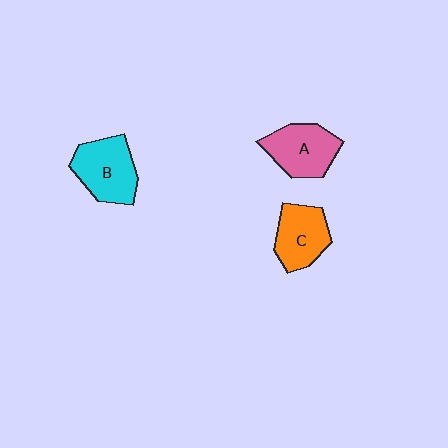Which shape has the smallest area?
Shape C (orange).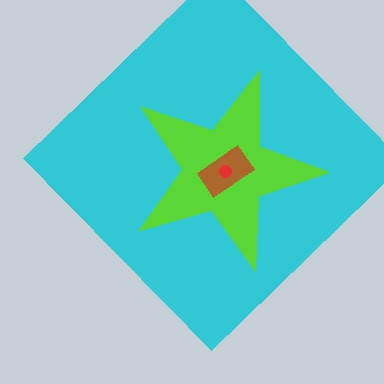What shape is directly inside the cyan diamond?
The lime star.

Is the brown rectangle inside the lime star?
Yes.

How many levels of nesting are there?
4.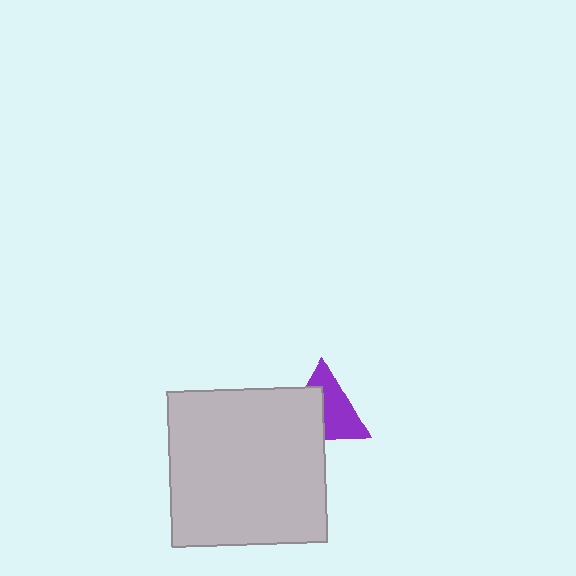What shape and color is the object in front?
The object in front is a light gray square.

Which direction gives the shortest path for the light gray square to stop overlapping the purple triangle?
Moving toward the lower-left gives the shortest separation.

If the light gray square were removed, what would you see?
You would see the complete purple triangle.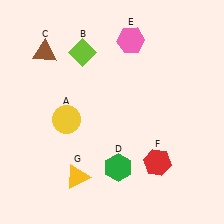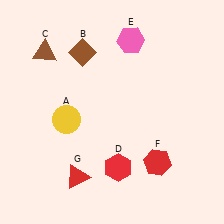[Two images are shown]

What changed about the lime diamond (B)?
In Image 1, B is lime. In Image 2, it changed to brown.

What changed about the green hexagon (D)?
In Image 1, D is green. In Image 2, it changed to red.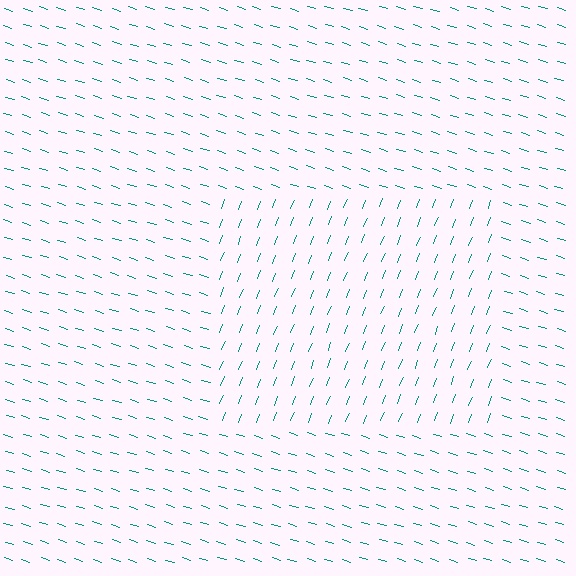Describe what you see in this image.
The image is filled with small teal line segments. A rectangle region in the image has lines oriented differently from the surrounding lines, creating a visible texture boundary.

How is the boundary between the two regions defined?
The boundary is defined purely by a change in line orientation (approximately 86 degrees difference). All lines are the same color and thickness.